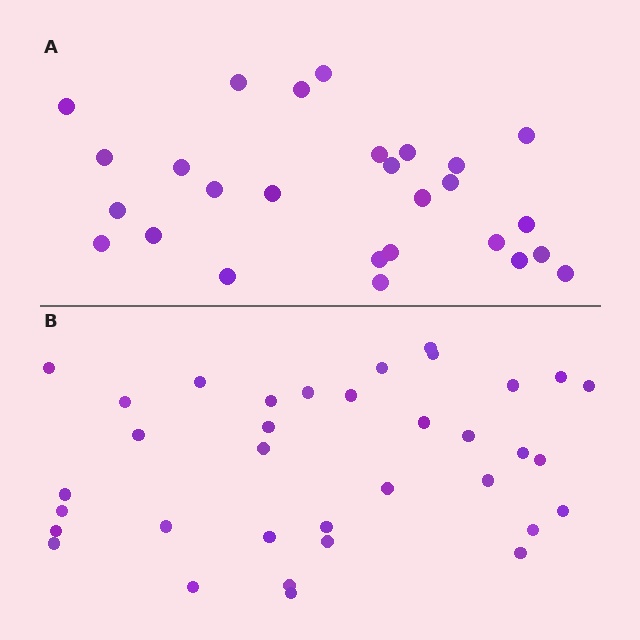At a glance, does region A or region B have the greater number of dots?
Region B (the bottom region) has more dots.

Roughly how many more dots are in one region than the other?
Region B has roughly 8 or so more dots than region A.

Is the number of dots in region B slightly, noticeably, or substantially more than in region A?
Region B has noticeably more, but not dramatically so. The ratio is roughly 1.3 to 1.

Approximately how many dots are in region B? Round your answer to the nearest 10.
About 40 dots. (The exact count is 35, which rounds to 40.)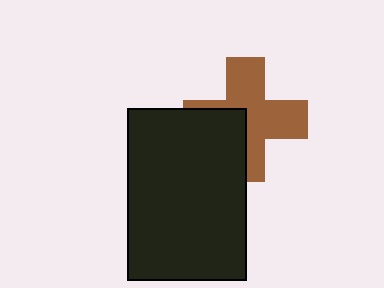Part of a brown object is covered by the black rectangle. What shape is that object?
It is a cross.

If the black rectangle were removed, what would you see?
You would see the complete brown cross.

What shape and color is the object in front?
The object in front is a black rectangle.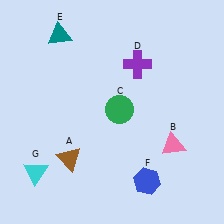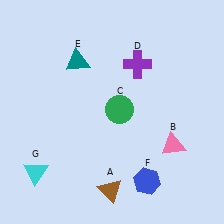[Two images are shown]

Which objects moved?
The objects that moved are: the brown triangle (A), the teal triangle (E).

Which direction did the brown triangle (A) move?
The brown triangle (A) moved right.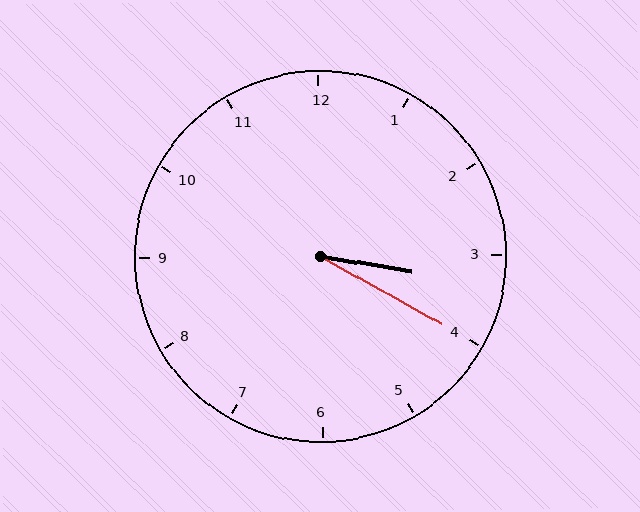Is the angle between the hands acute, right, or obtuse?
It is acute.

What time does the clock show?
3:20.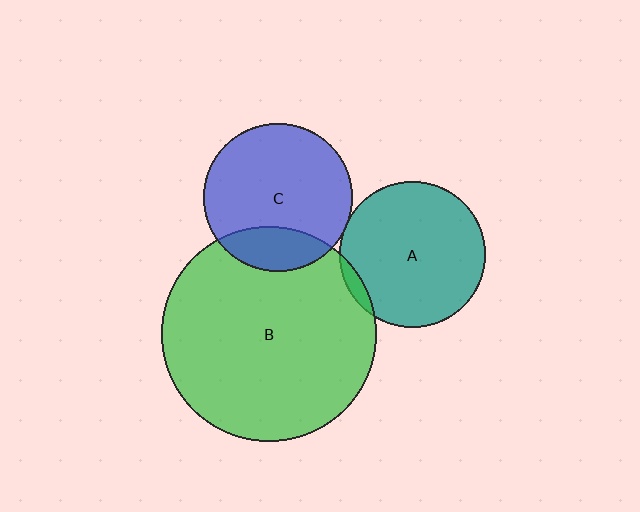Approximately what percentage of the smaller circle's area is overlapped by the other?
Approximately 20%.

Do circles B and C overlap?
Yes.